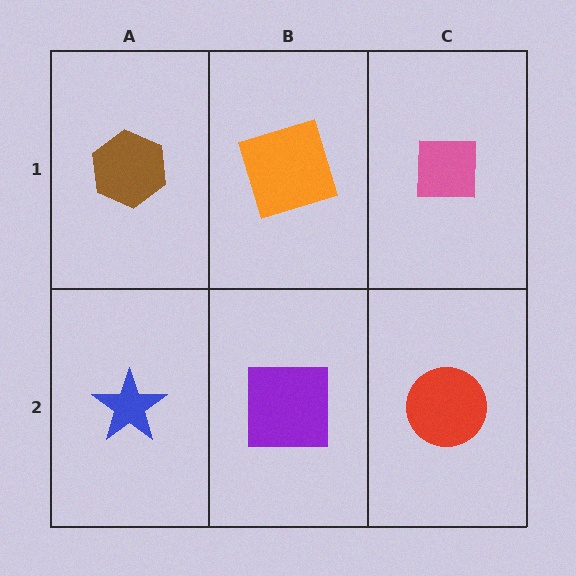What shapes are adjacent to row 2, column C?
A pink square (row 1, column C), a purple square (row 2, column B).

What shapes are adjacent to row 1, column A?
A blue star (row 2, column A), an orange square (row 1, column B).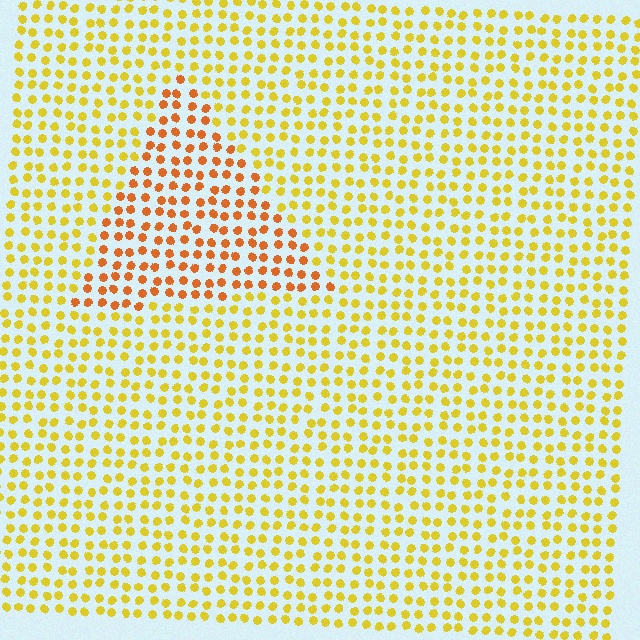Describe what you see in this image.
The image is filled with small yellow elements in a uniform arrangement. A triangle-shaped region is visible where the elements are tinted to a slightly different hue, forming a subtle color boundary.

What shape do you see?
I see a triangle.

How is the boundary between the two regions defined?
The boundary is defined purely by a slight shift in hue (about 33 degrees). Spacing, size, and orientation are identical on both sides.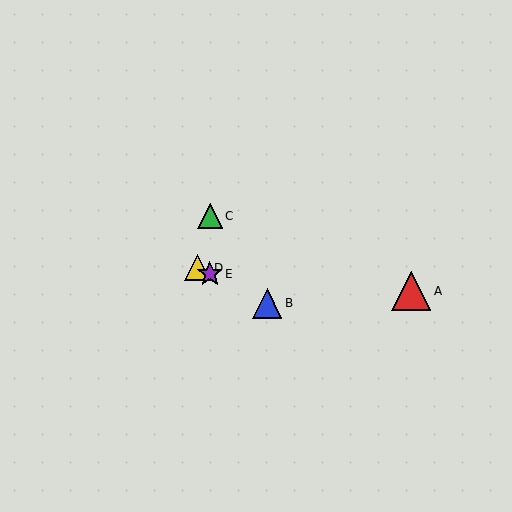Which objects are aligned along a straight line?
Objects B, D, E are aligned along a straight line.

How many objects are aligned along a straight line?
3 objects (B, D, E) are aligned along a straight line.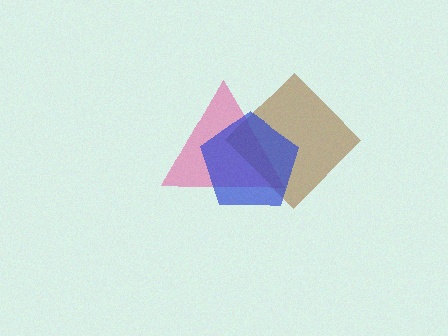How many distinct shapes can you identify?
There are 3 distinct shapes: a pink triangle, a brown diamond, a blue pentagon.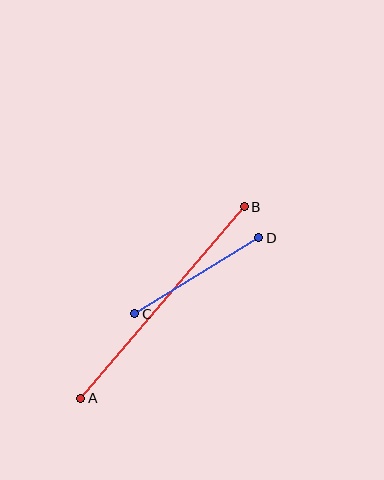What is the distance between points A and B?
The distance is approximately 252 pixels.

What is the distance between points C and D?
The distance is approximately 145 pixels.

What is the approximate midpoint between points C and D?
The midpoint is at approximately (197, 276) pixels.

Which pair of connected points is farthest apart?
Points A and B are farthest apart.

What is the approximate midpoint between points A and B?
The midpoint is at approximately (163, 302) pixels.